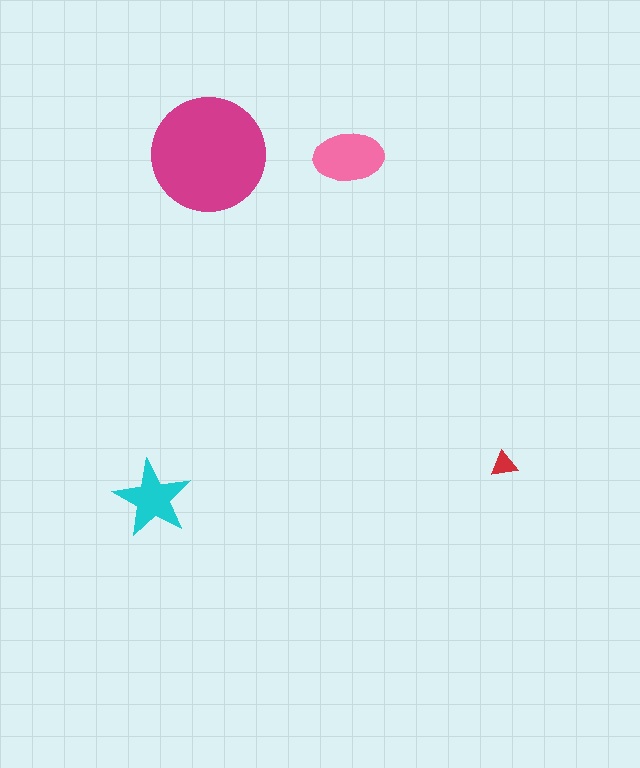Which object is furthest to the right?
The red triangle is rightmost.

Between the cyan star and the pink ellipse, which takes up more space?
The pink ellipse.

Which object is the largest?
The magenta circle.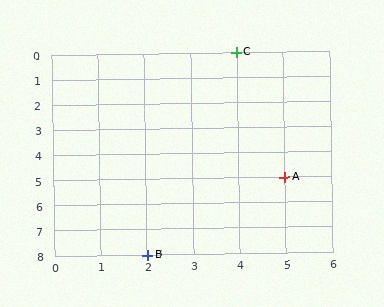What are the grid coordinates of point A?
Point A is at grid coordinates (5, 5).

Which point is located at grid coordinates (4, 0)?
Point C is at (4, 0).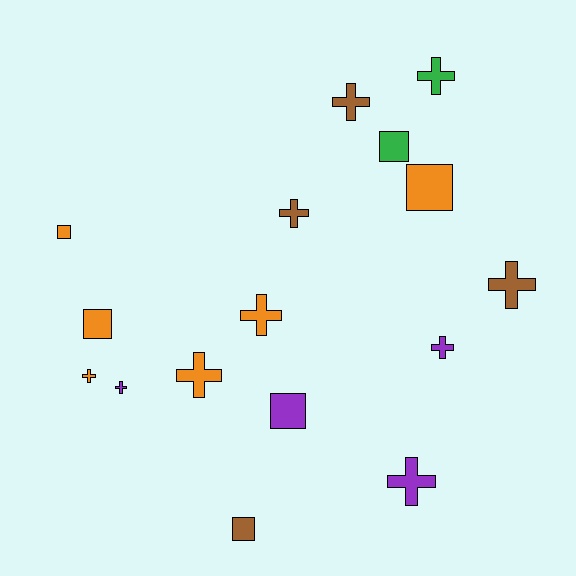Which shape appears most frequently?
Cross, with 10 objects.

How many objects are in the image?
There are 16 objects.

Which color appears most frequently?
Orange, with 6 objects.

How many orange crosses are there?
There are 3 orange crosses.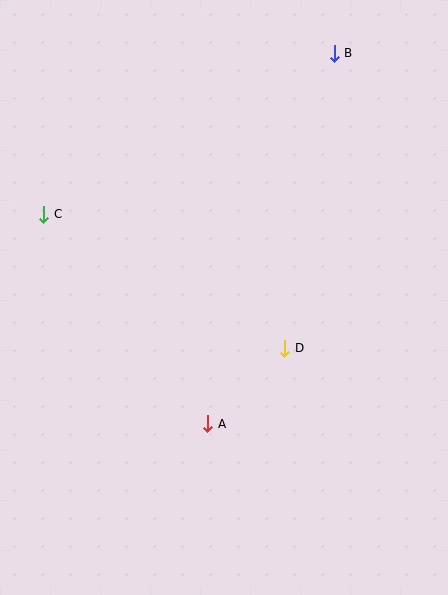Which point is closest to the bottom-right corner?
Point A is closest to the bottom-right corner.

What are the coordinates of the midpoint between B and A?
The midpoint between B and A is at (271, 238).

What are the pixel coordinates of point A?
Point A is at (208, 424).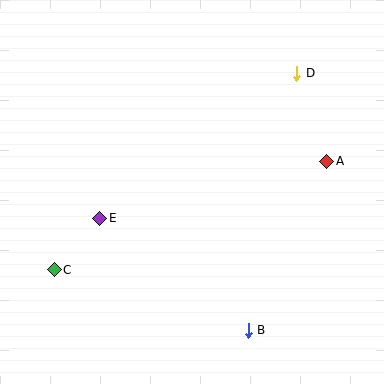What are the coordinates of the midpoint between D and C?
The midpoint between D and C is at (175, 171).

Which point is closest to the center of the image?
Point E at (100, 218) is closest to the center.